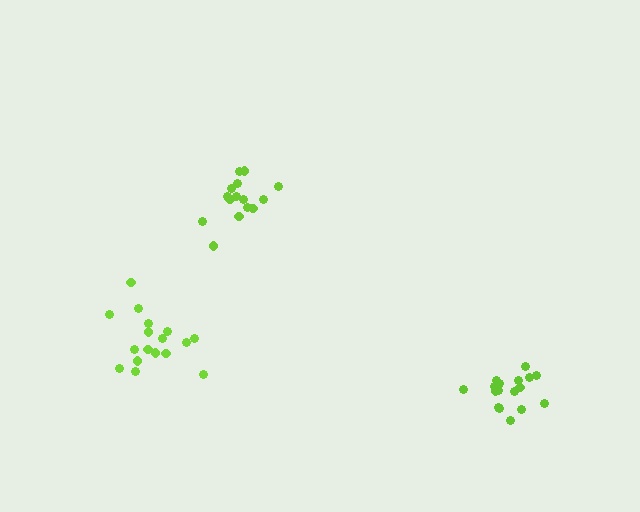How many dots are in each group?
Group 1: 17 dots, Group 2: 15 dots, Group 3: 17 dots (49 total).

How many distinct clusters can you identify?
There are 3 distinct clusters.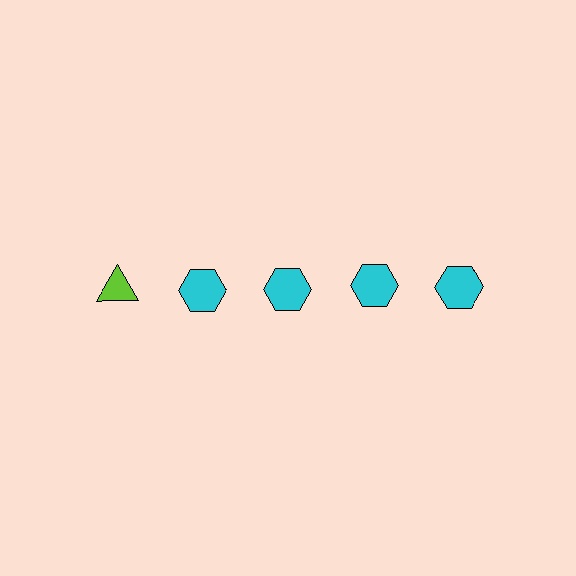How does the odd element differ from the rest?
It differs in both color (lime instead of cyan) and shape (triangle instead of hexagon).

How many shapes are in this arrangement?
There are 5 shapes arranged in a grid pattern.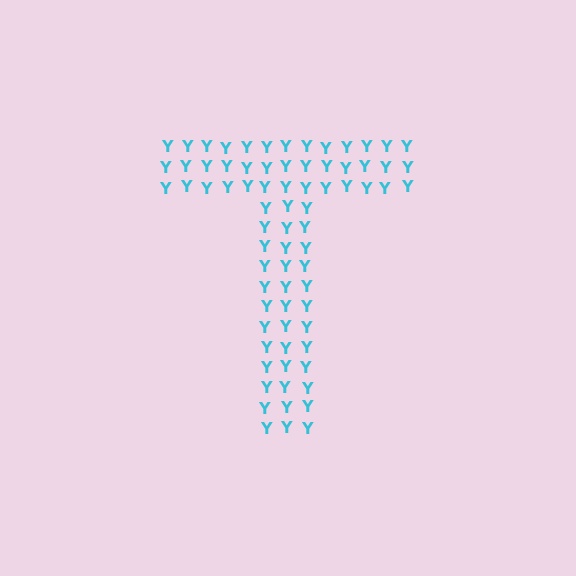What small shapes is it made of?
It is made of small letter Y's.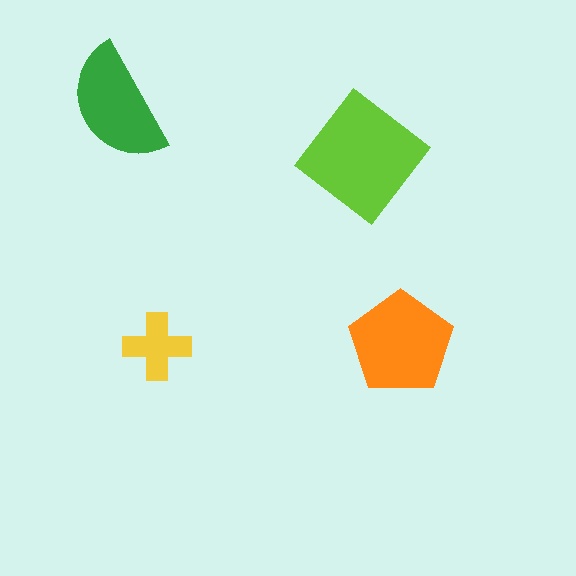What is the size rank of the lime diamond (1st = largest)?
1st.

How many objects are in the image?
There are 4 objects in the image.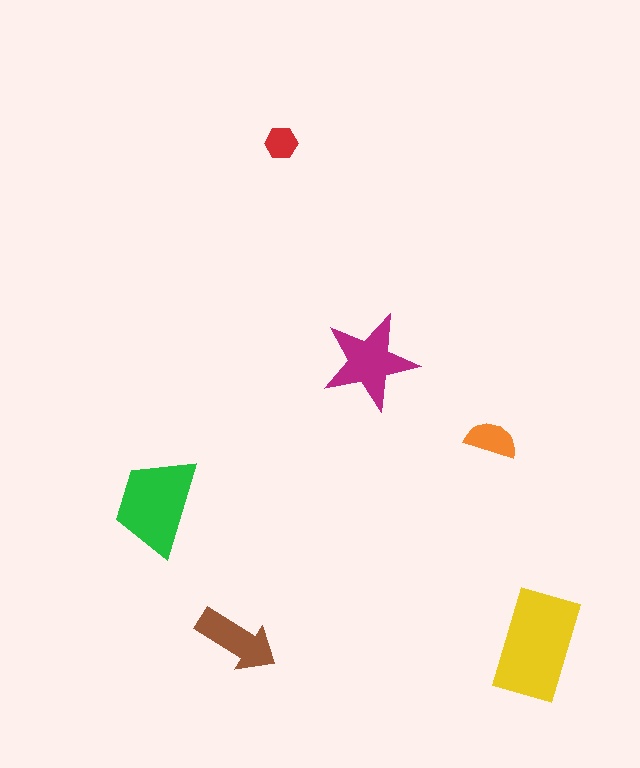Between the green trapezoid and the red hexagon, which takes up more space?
The green trapezoid.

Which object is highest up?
The red hexagon is topmost.